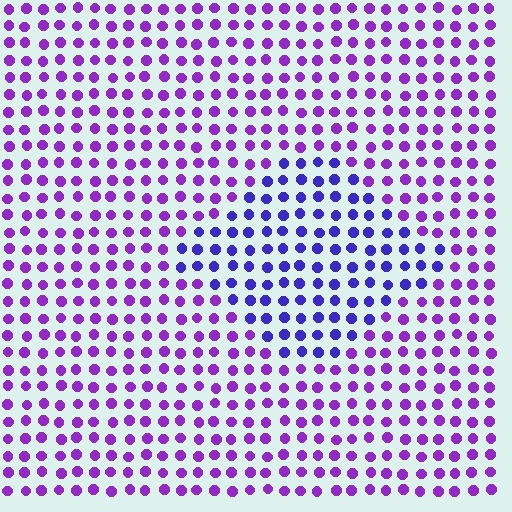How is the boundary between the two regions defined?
The boundary is defined purely by a slight shift in hue (about 34 degrees). Spacing, size, and orientation are identical on both sides.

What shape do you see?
I see a diamond.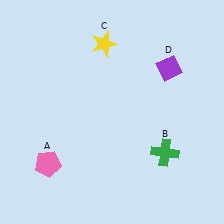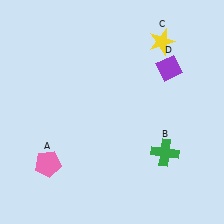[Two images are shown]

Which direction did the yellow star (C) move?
The yellow star (C) moved right.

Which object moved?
The yellow star (C) moved right.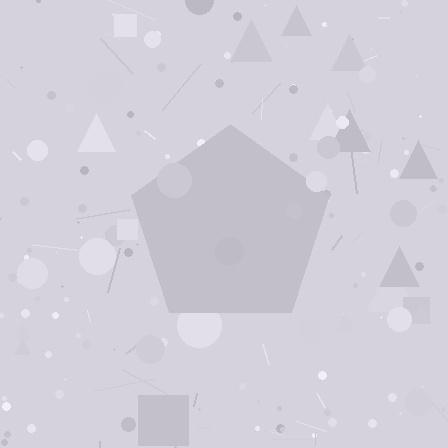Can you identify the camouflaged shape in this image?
The camouflaged shape is a pentagon.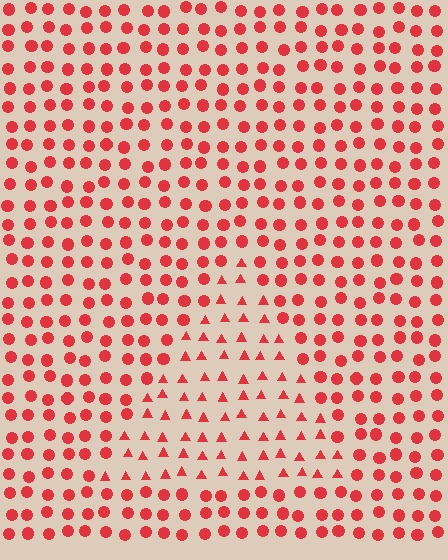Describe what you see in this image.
The image is filled with small red elements arranged in a uniform grid. A triangle-shaped region contains triangles, while the surrounding area contains circles. The boundary is defined purely by the change in element shape.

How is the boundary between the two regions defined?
The boundary is defined by a change in element shape: triangles inside vs. circles outside. All elements share the same color and spacing.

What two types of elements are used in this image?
The image uses triangles inside the triangle region and circles outside it.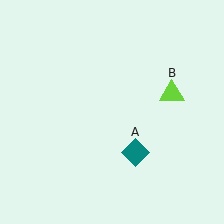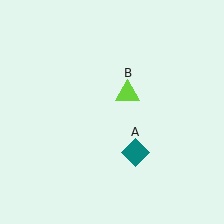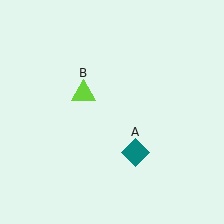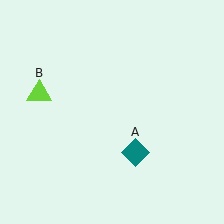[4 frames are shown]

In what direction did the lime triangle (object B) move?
The lime triangle (object B) moved left.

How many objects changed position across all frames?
1 object changed position: lime triangle (object B).